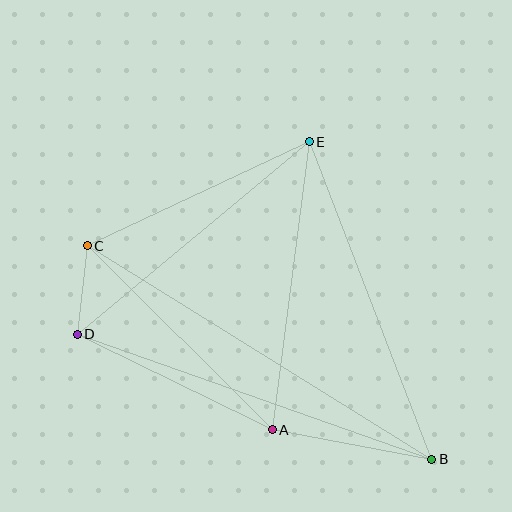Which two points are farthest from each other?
Points B and C are farthest from each other.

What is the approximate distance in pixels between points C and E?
The distance between C and E is approximately 245 pixels.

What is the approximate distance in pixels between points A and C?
The distance between A and C is approximately 261 pixels.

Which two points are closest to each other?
Points C and D are closest to each other.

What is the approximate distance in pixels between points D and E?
The distance between D and E is approximately 301 pixels.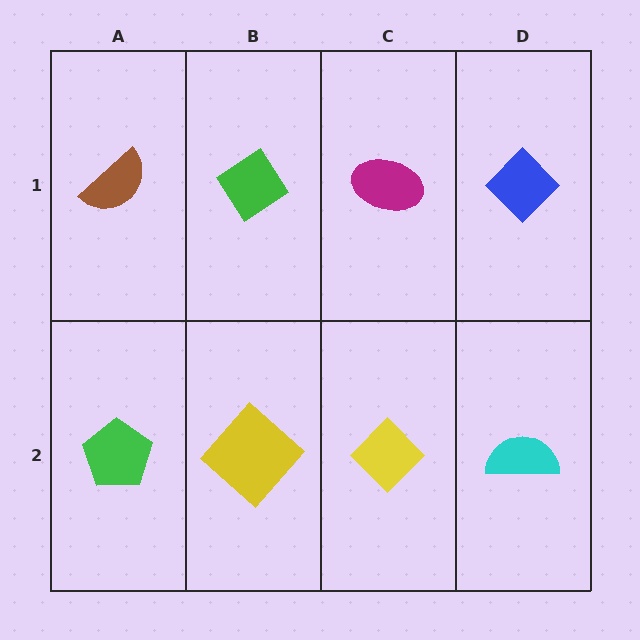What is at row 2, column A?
A green pentagon.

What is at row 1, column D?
A blue diamond.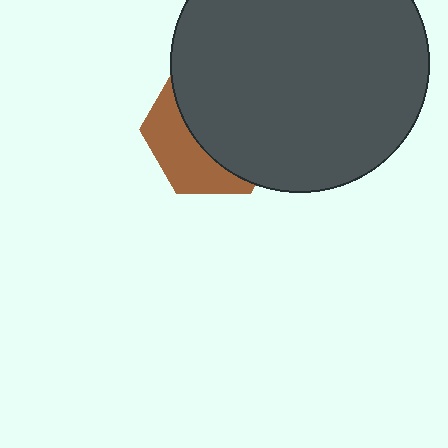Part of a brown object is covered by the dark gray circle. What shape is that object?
It is a hexagon.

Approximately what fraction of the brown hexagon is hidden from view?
Roughly 64% of the brown hexagon is hidden behind the dark gray circle.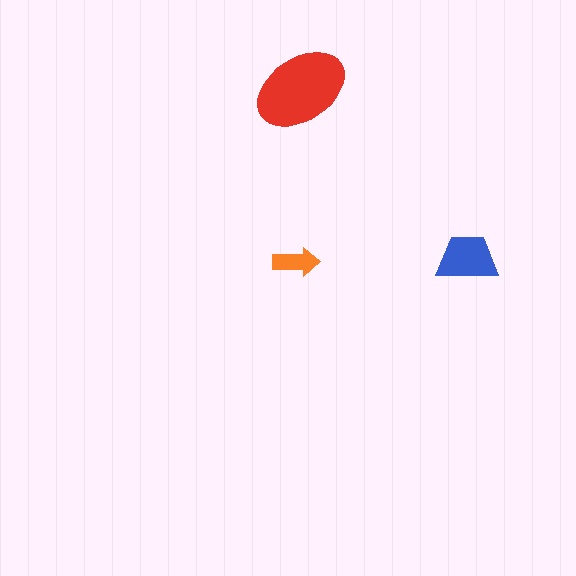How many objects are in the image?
There are 3 objects in the image.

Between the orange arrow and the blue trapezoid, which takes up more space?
The blue trapezoid.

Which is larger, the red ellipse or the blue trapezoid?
The red ellipse.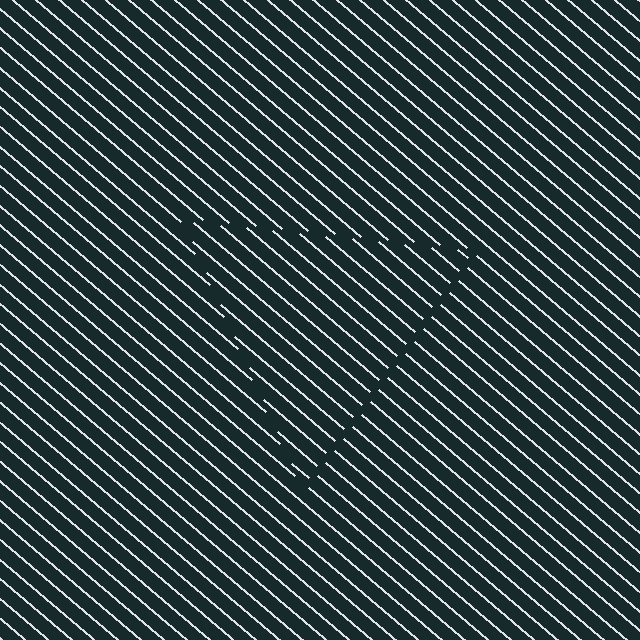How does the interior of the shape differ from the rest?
The interior of the shape contains the same grating, shifted by half a period — the contour is defined by the phase discontinuity where line-ends from the inner and outer gratings abut.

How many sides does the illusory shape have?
3 sides — the line-ends trace a triangle.